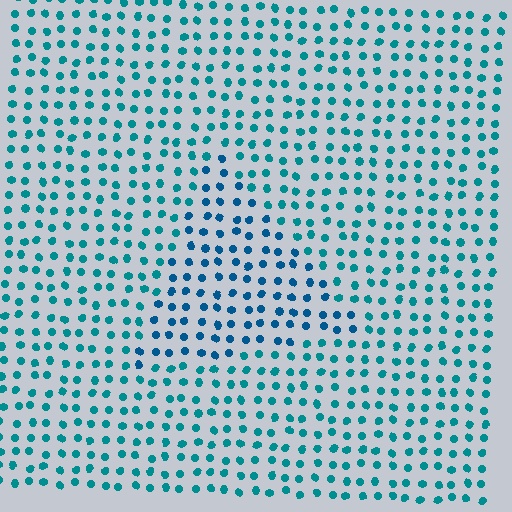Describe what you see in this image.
The image is filled with small teal elements in a uniform arrangement. A triangle-shaped region is visible where the elements are tinted to a slightly different hue, forming a subtle color boundary.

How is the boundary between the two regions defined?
The boundary is defined purely by a slight shift in hue (about 22 degrees). Spacing, size, and orientation are identical on both sides.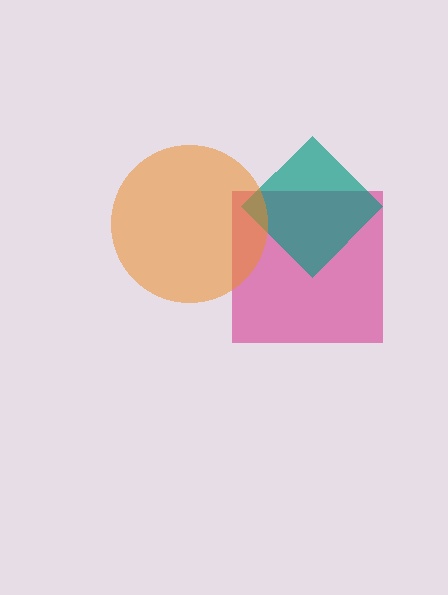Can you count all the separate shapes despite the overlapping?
Yes, there are 3 separate shapes.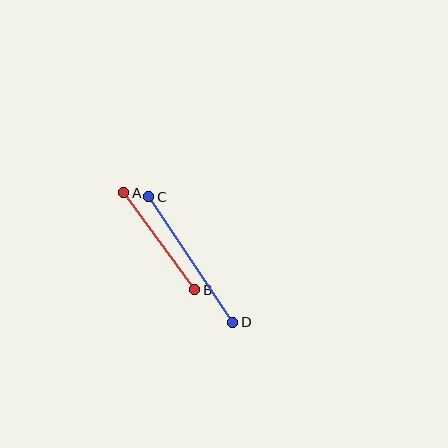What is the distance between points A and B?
The distance is approximately 120 pixels.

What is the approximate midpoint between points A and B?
The midpoint is at approximately (159, 241) pixels.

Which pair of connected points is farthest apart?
Points C and D are farthest apart.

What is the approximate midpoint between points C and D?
The midpoint is at approximately (191, 259) pixels.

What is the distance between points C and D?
The distance is approximately 151 pixels.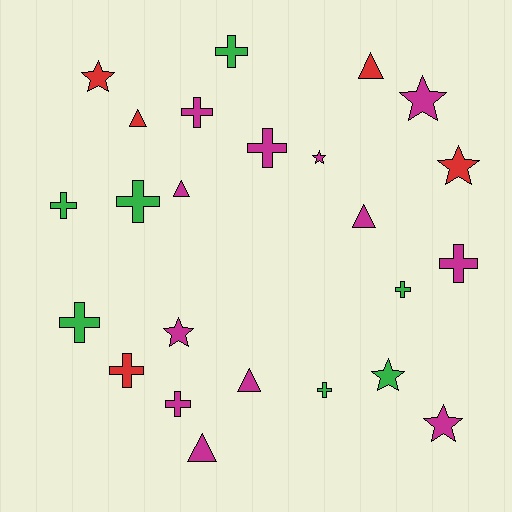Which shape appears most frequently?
Cross, with 11 objects.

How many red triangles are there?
There are 2 red triangles.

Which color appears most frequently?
Magenta, with 12 objects.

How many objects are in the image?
There are 24 objects.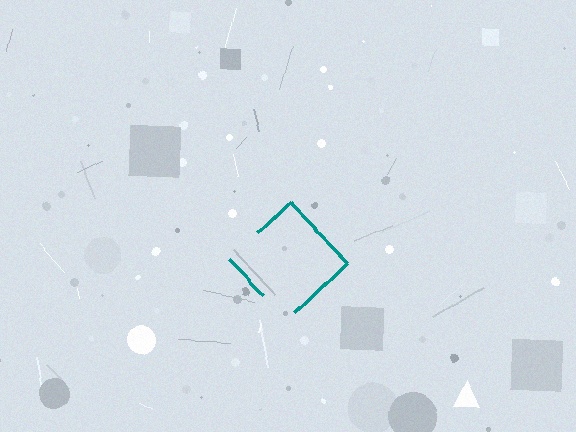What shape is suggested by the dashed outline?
The dashed outline suggests a diamond.